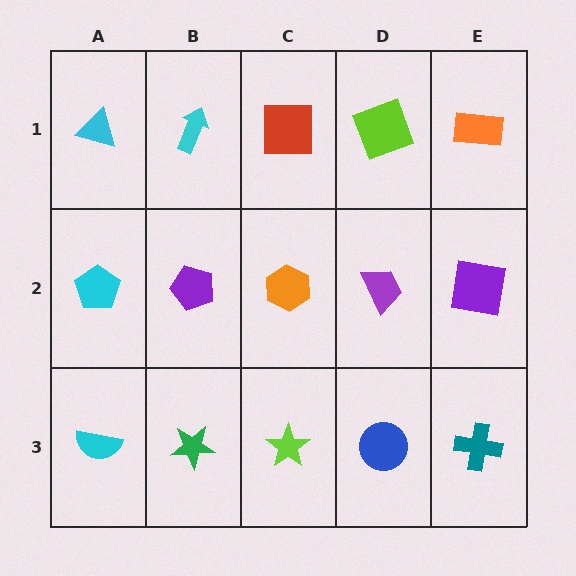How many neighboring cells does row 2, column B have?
4.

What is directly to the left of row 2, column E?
A purple trapezoid.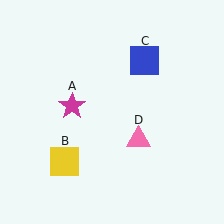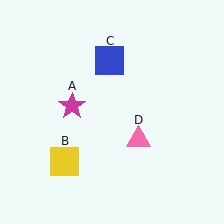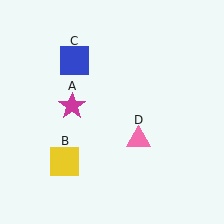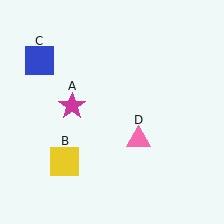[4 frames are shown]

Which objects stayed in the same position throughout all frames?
Magenta star (object A) and yellow square (object B) and pink triangle (object D) remained stationary.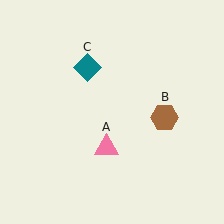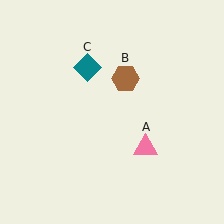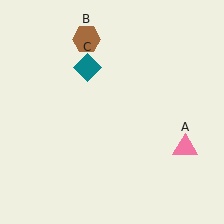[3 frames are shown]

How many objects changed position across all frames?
2 objects changed position: pink triangle (object A), brown hexagon (object B).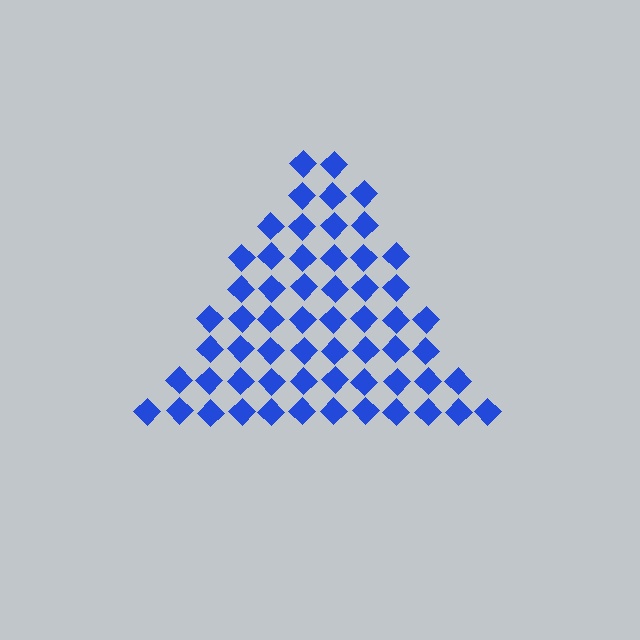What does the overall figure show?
The overall figure shows a triangle.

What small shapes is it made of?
It is made of small diamonds.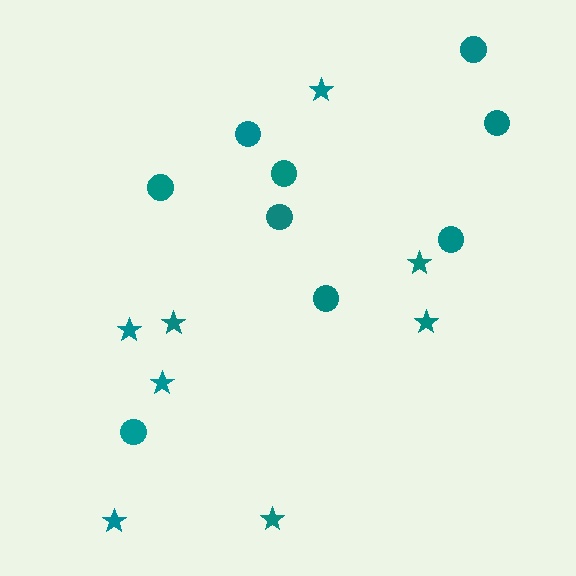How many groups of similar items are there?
There are 2 groups: one group of circles (9) and one group of stars (8).